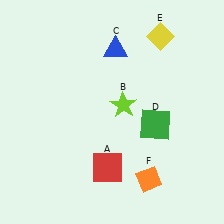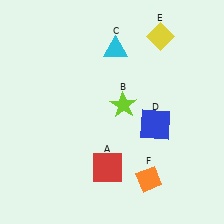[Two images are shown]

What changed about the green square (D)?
In Image 1, D is green. In Image 2, it changed to blue.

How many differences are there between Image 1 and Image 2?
There are 2 differences between the two images.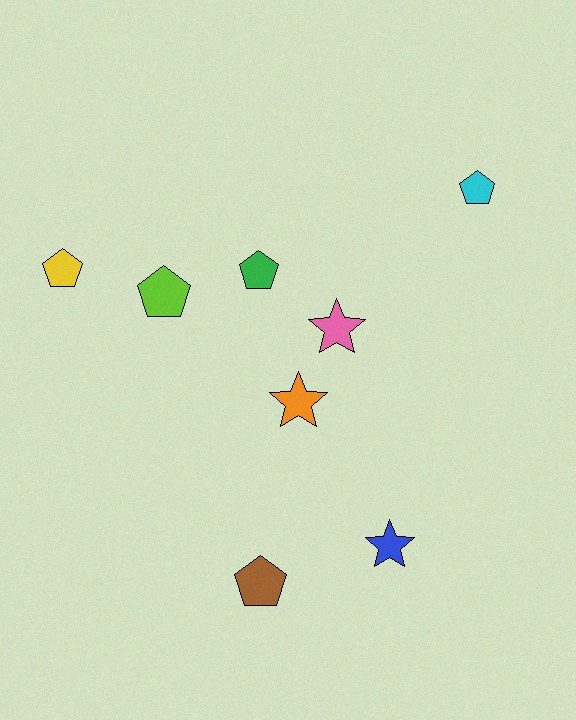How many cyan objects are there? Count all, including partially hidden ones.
There is 1 cyan object.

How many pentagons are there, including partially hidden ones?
There are 5 pentagons.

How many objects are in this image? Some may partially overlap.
There are 8 objects.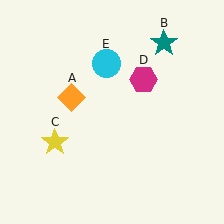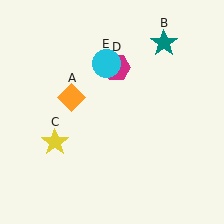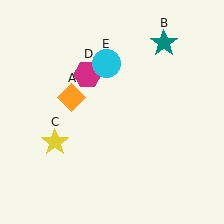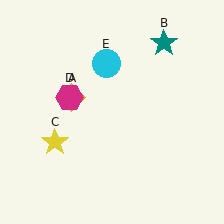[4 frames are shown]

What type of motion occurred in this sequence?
The magenta hexagon (object D) rotated counterclockwise around the center of the scene.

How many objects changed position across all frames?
1 object changed position: magenta hexagon (object D).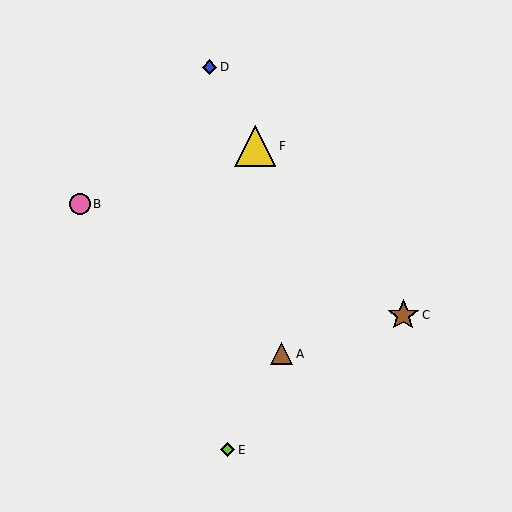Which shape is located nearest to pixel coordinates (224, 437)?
The lime diamond (labeled E) at (228, 450) is nearest to that location.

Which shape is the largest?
The yellow triangle (labeled F) is the largest.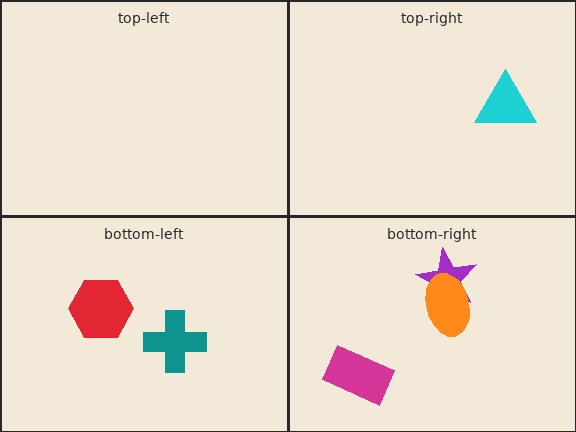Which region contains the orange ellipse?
The bottom-right region.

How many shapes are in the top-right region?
1.